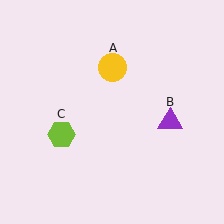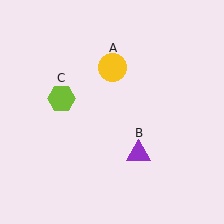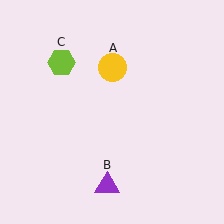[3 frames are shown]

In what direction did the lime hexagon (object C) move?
The lime hexagon (object C) moved up.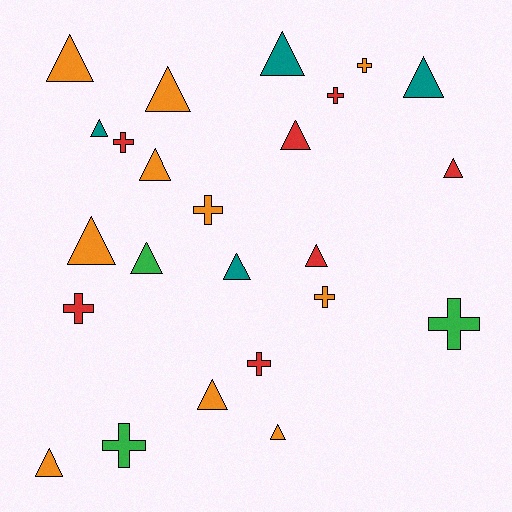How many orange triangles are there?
There are 7 orange triangles.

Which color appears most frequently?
Orange, with 10 objects.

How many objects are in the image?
There are 24 objects.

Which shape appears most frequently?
Triangle, with 15 objects.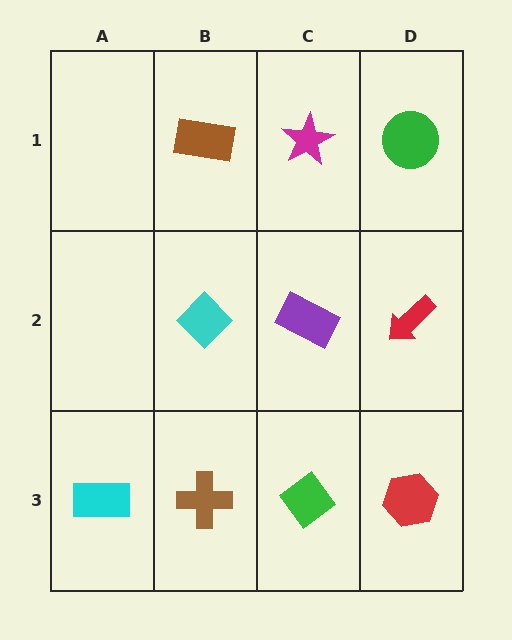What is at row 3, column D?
A red hexagon.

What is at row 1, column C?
A magenta star.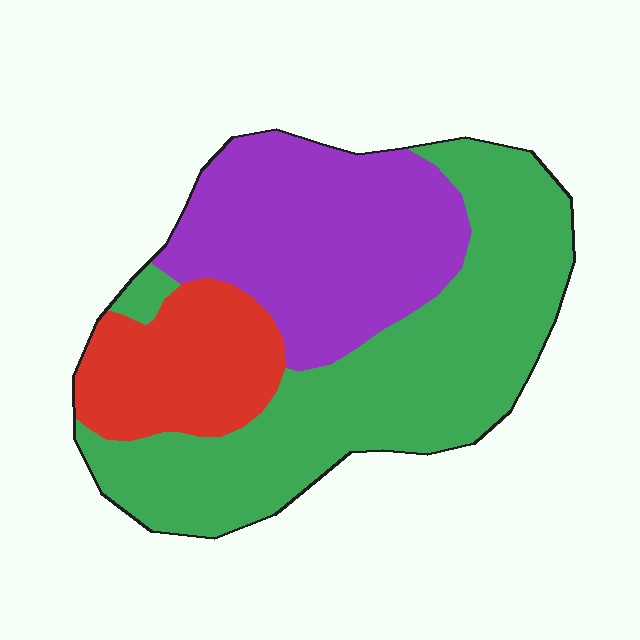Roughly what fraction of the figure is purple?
Purple takes up between a third and a half of the figure.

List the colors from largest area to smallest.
From largest to smallest: green, purple, red.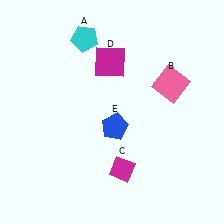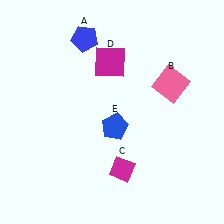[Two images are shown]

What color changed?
The pentagon (A) changed from cyan in Image 1 to blue in Image 2.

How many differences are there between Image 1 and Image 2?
There is 1 difference between the two images.